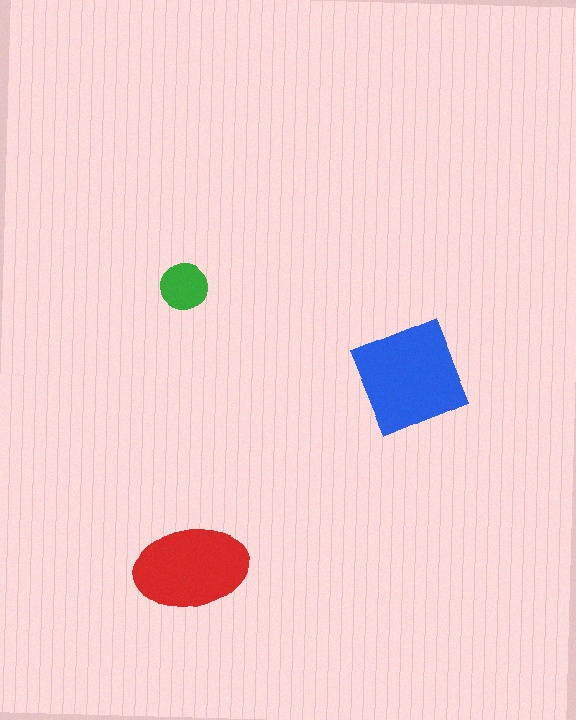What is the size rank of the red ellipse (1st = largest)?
2nd.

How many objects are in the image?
There are 3 objects in the image.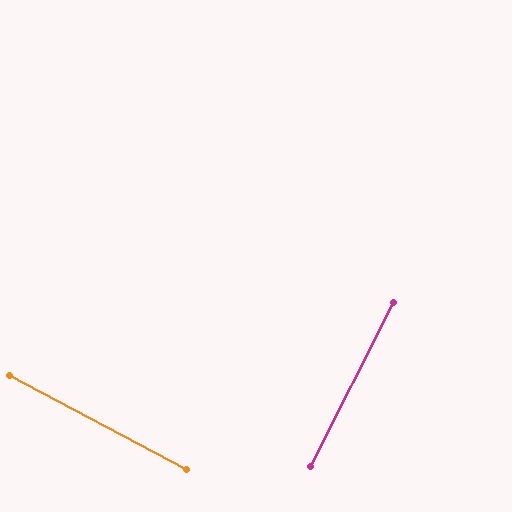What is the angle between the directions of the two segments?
Approximately 89 degrees.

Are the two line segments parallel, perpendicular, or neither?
Perpendicular — they meet at approximately 89°.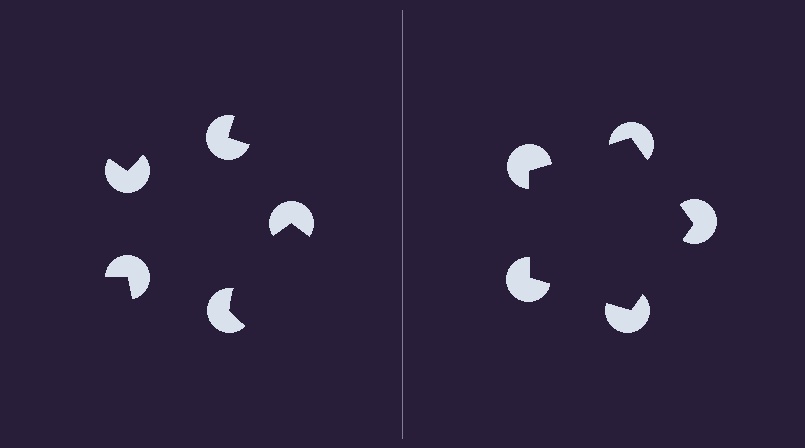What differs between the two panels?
The pac-man discs are positioned identically on both sides; only the wedge orientations differ. On the right they align to a pentagon; on the left they are misaligned.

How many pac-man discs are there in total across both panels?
10 — 5 on each side.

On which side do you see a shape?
An illusory pentagon appears on the right side. On the left side the wedge cuts are rotated, so no coherent shape forms.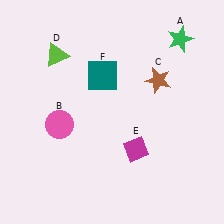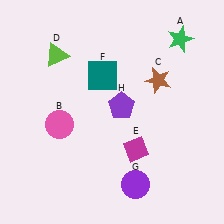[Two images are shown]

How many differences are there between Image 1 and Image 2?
There are 2 differences between the two images.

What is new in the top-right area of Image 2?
A purple pentagon (H) was added in the top-right area of Image 2.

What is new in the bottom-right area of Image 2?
A purple circle (G) was added in the bottom-right area of Image 2.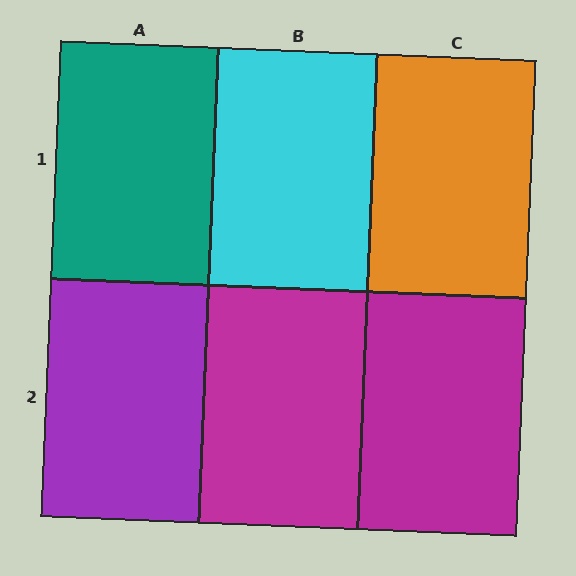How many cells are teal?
1 cell is teal.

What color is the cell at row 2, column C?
Magenta.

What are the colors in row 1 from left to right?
Teal, cyan, orange.